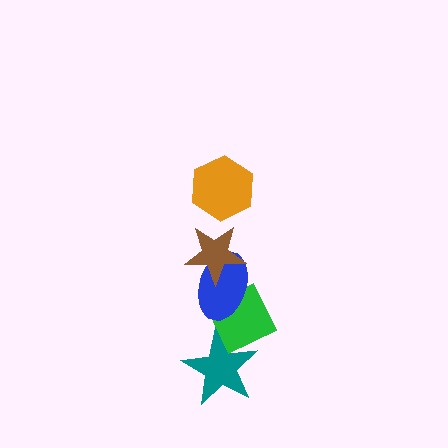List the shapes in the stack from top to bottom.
From top to bottom: the orange hexagon, the brown star, the blue ellipse, the green diamond, the teal star.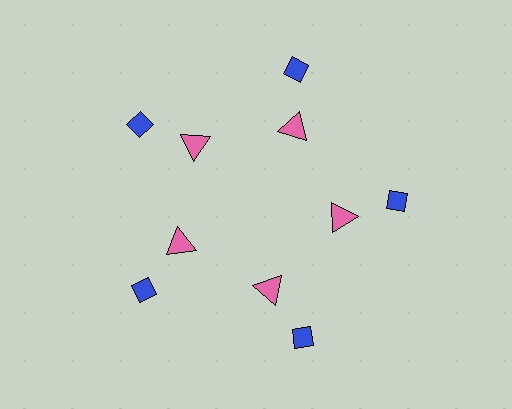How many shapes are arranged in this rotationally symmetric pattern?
There are 10 shapes, arranged in 5 groups of 2.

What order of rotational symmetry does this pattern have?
This pattern has 5-fold rotational symmetry.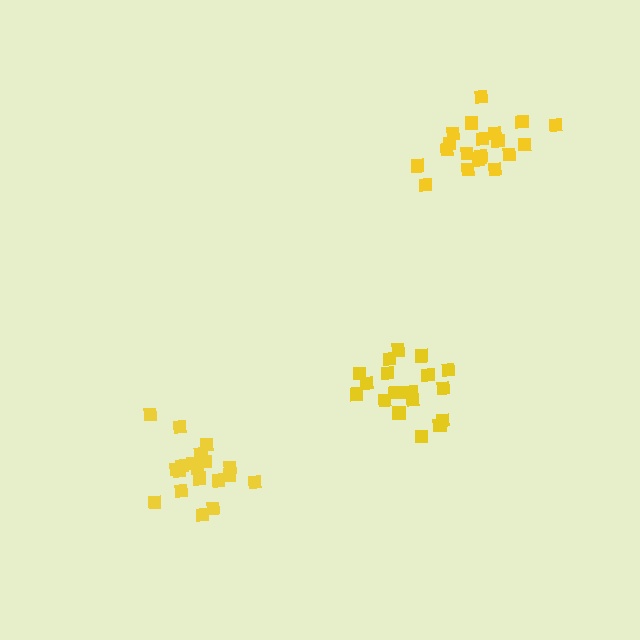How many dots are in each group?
Group 1: 20 dots, Group 2: 19 dots, Group 3: 19 dots (58 total).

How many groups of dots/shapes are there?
There are 3 groups.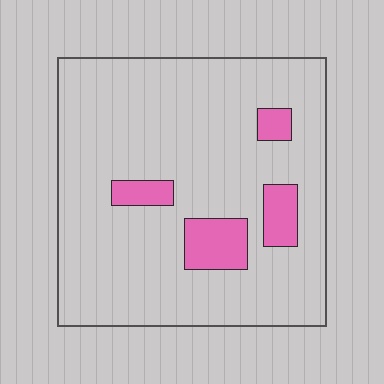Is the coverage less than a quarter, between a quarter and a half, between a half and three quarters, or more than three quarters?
Less than a quarter.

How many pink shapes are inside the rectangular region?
4.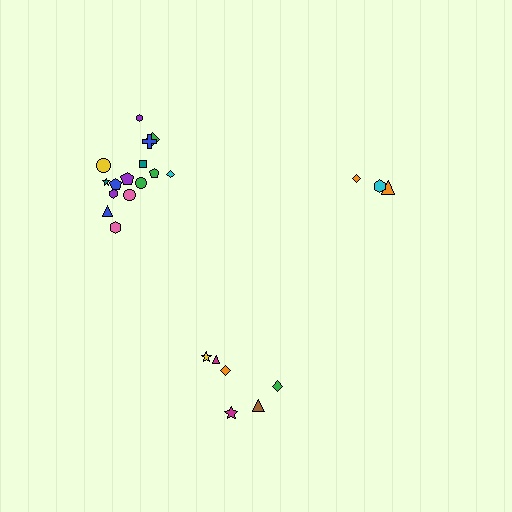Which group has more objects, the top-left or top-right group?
The top-left group.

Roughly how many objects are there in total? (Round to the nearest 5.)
Roughly 25 objects in total.